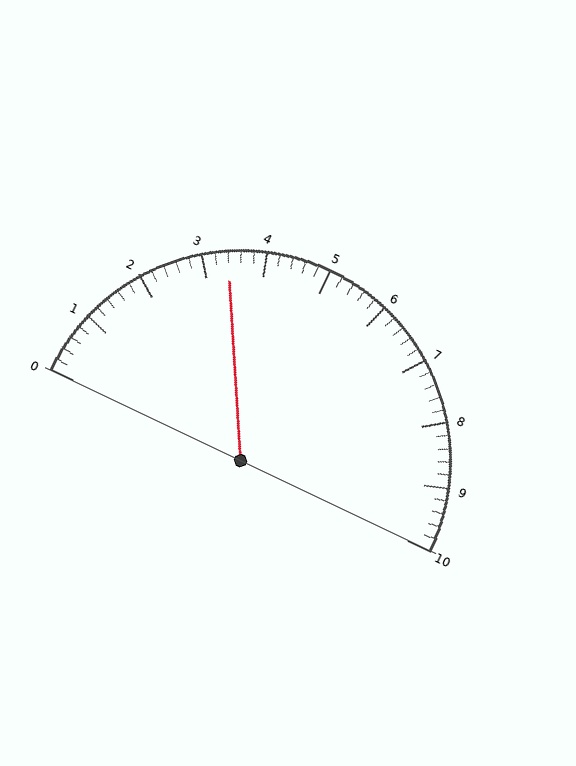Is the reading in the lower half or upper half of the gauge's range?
The reading is in the lower half of the range (0 to 10).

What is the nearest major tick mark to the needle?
The nearest major tick mark is 3.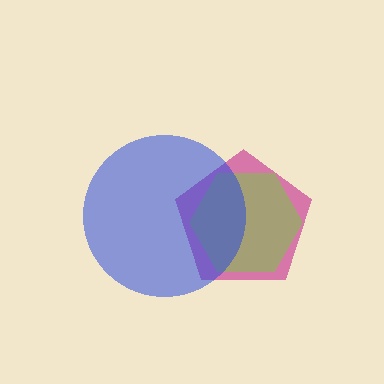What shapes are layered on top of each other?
The layered shapes are: a magenta pentagon, a lime hexagon, a blue circle.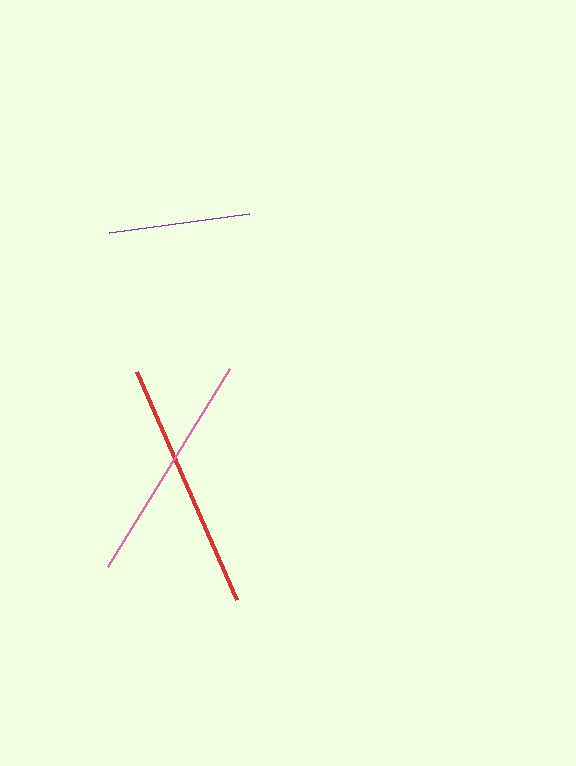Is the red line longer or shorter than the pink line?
The red line is longer than the pink line.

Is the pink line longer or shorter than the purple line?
The pink line is longer than the purple line.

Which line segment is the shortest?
The purple line is the shortest at approximately 142 pixels.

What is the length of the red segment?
The red segment is approximately 249 pixels long.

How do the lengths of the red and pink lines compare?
The red and pink lines are approximately the same length.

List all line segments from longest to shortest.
From longest to shortest: red, pink, purple.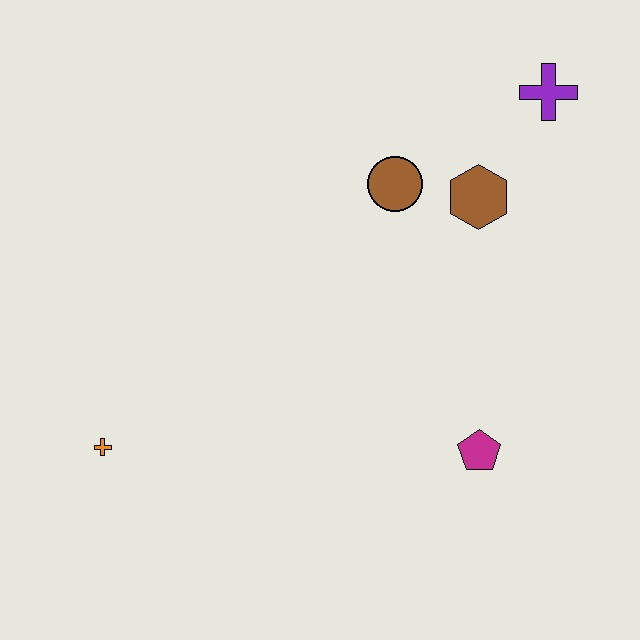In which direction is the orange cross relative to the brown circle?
The orange cross is to the left of the brown circle.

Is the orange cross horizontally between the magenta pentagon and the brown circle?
No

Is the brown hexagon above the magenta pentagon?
Yes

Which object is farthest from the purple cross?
The orange cross is farthest from the purple cross.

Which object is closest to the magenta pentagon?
The brown hexagon is closest to the magenta pentagon.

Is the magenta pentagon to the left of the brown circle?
No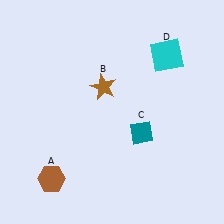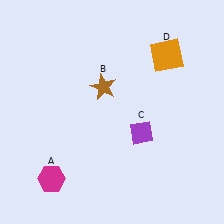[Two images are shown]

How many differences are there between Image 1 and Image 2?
There are 3 differences between the two images.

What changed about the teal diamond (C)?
In Image 1, C is teal. In Image 2, it changed to purple.